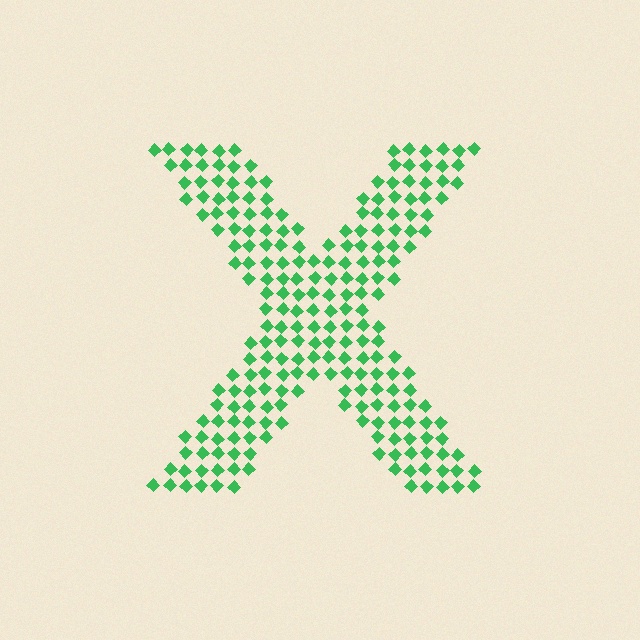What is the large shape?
The large shape is the letter X.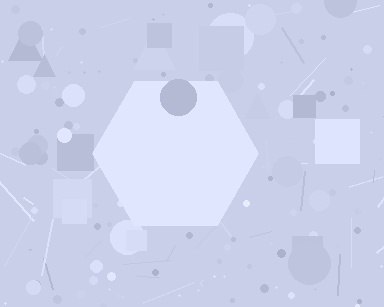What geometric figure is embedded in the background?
A hexagon is embedded in the background.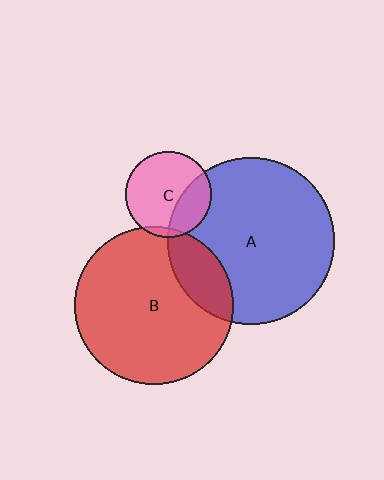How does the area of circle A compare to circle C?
Approximately 3.7 times.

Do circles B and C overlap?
Yes.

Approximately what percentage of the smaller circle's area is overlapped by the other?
Approximately 5%.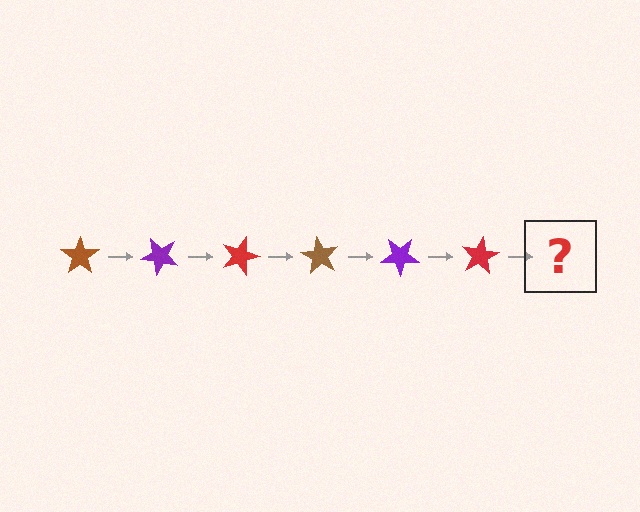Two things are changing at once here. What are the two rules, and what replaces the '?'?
The two rules are that it rotates 45 degrees each step and the color cycles through brown, purple, and red. The '?' should be a brown star, rotated 270 degrees from the start.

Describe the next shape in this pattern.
It should be a brown star, rotated 270 degrees from the start.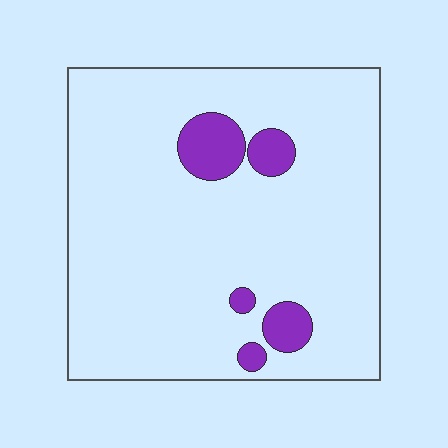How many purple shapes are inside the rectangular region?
5.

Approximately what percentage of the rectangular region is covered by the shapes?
Approximately 10%.